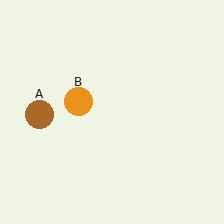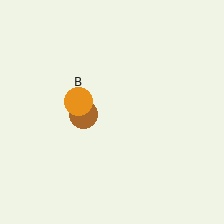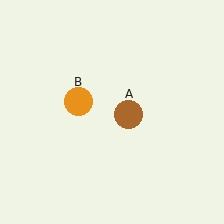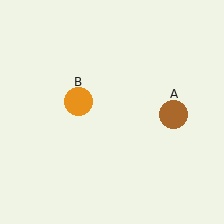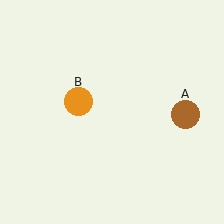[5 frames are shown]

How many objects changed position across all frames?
1 object changed position: brown circle (object A).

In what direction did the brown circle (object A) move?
The brown circle (object A) moved right.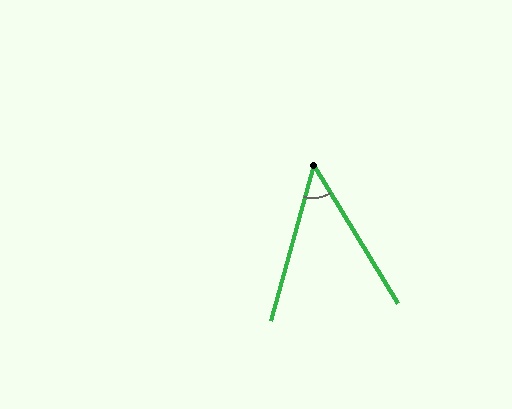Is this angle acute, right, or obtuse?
It is acute.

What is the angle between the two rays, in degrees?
Approximately 47 degrees.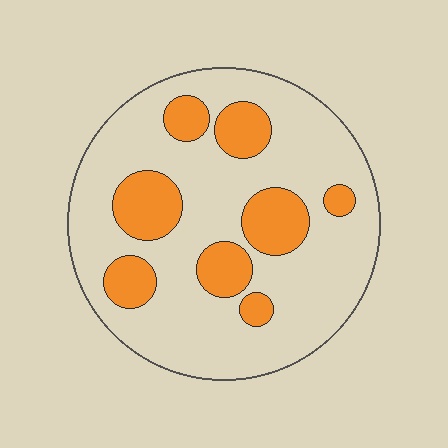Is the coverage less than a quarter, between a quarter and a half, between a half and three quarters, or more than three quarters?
Less than a quarter.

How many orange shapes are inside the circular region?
8.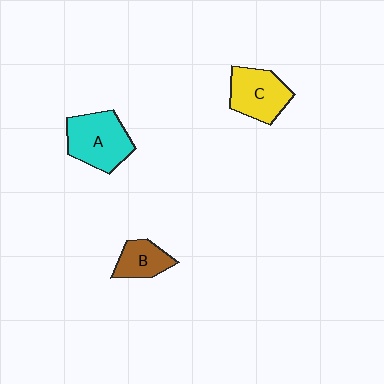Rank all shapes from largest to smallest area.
From largest to smallest: A (cyan), C (yellow), B (brown).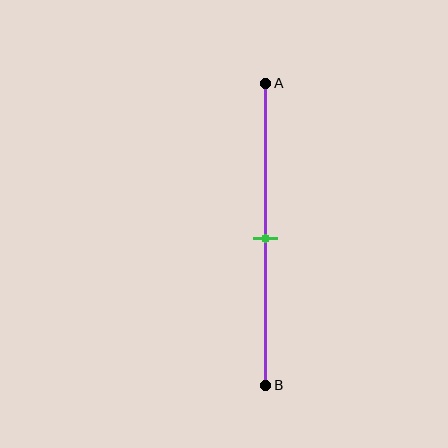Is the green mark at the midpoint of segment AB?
Yes, the mark is approximately at the midpoint.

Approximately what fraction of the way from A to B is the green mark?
The green mark is approximately 50% of the way from A to B.